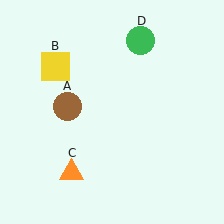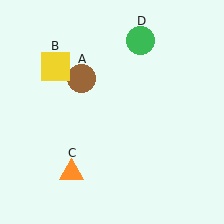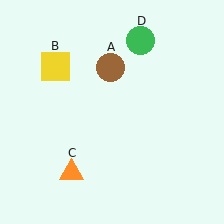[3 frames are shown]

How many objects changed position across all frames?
1 object changed position: brown circle (object A).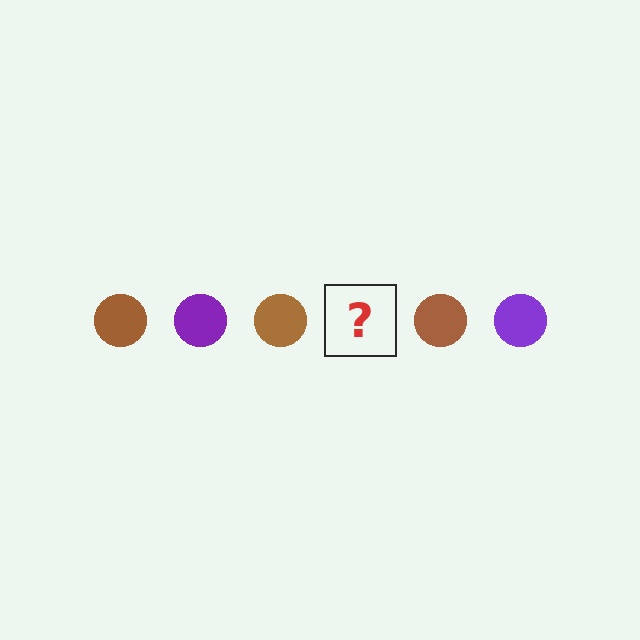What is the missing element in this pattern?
The missing element is a purple circle.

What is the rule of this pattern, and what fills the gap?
The rule is that the pattern cycles through brown, purple circles. The gap should be filled with a purple circle.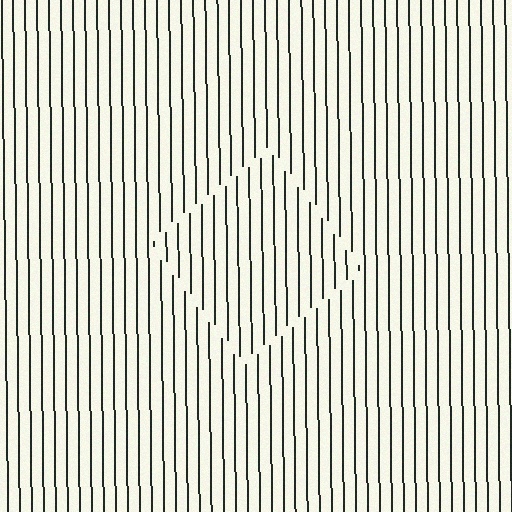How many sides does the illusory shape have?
4 sides — the line-ends trace a square.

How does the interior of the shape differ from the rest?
The interior of the shape contains the same grating, shifted by half a period — the contour is defined by the phase discontinuity where line-ends from the inner and outer gratings abut.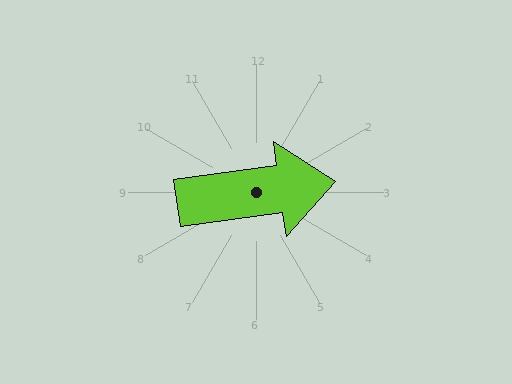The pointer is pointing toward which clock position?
Roughly 3 o'clock.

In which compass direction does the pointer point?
East.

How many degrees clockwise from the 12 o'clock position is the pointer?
Approximately 82 degrees.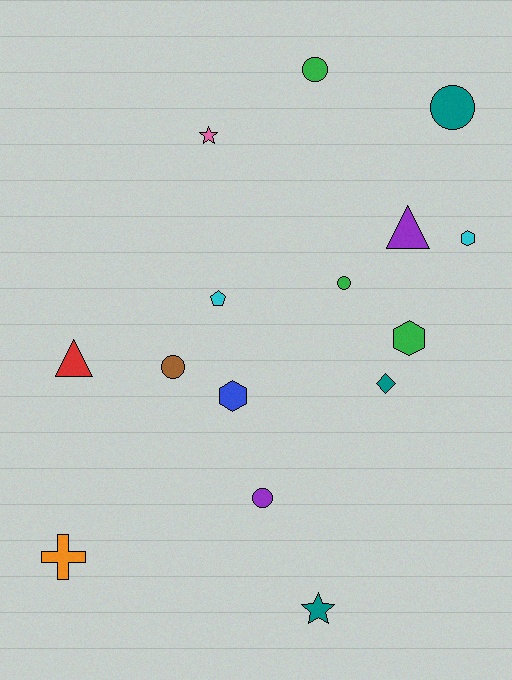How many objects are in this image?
There are 15 objects.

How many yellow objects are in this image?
There are no yellow objects.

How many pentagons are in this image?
There is 1 pentagon.